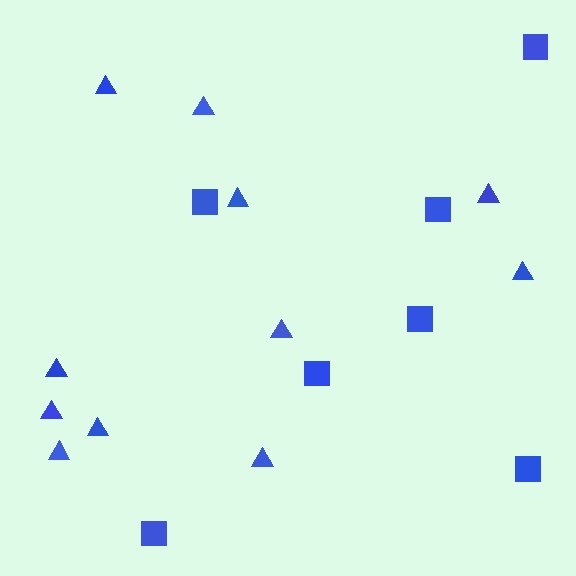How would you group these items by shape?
There are 2 groups: one group of squares (7) and one group of triangles (11).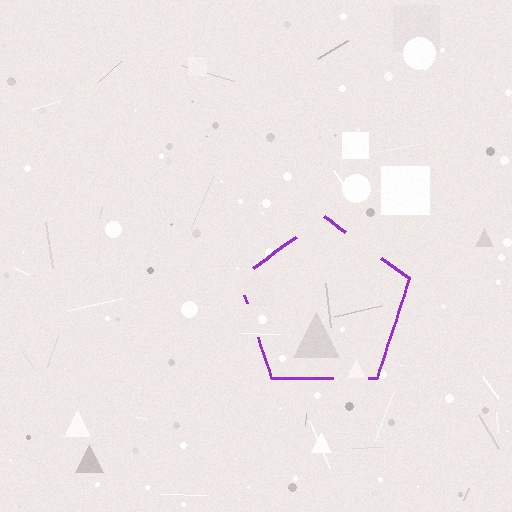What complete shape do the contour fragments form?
The contour fragments form a pentagon.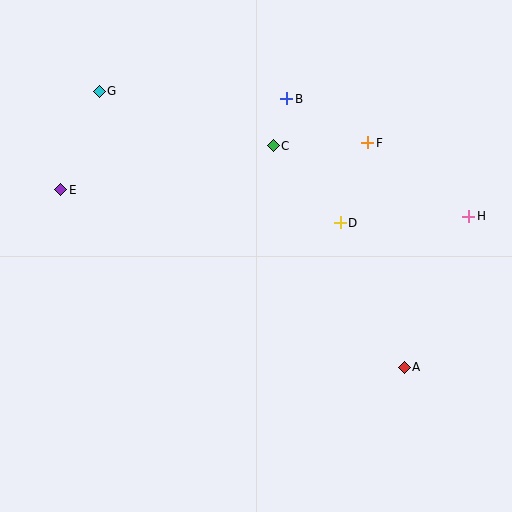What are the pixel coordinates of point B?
Point B is at (287, 99).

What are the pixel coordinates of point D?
Point D is at (340, 223).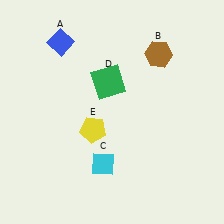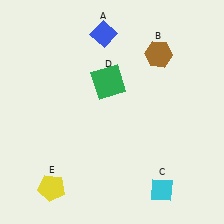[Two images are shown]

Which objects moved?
The objects that moved are: the blue diamond (A), the cyan diamond (C), the yellow pentagon (E).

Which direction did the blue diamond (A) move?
The blue diamond (A) moved right.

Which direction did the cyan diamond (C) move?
The cyan diamond (C) moved right.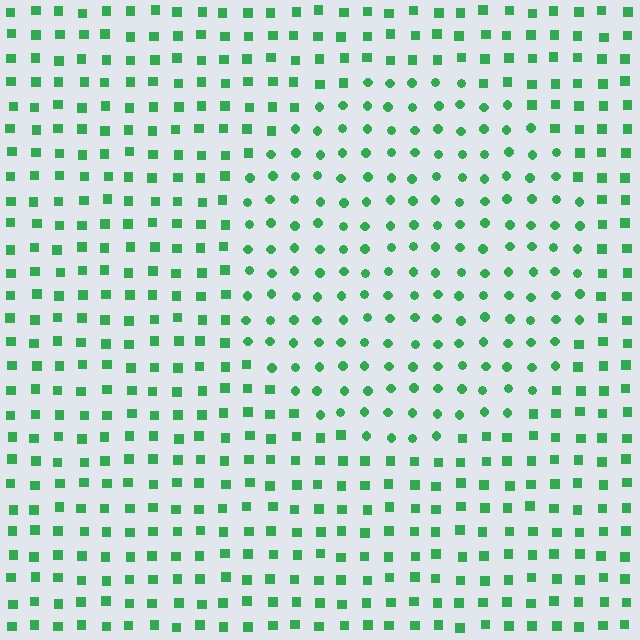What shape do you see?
I see a circle.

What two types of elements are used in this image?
The image uses circles inside the circle region and squares outside it.